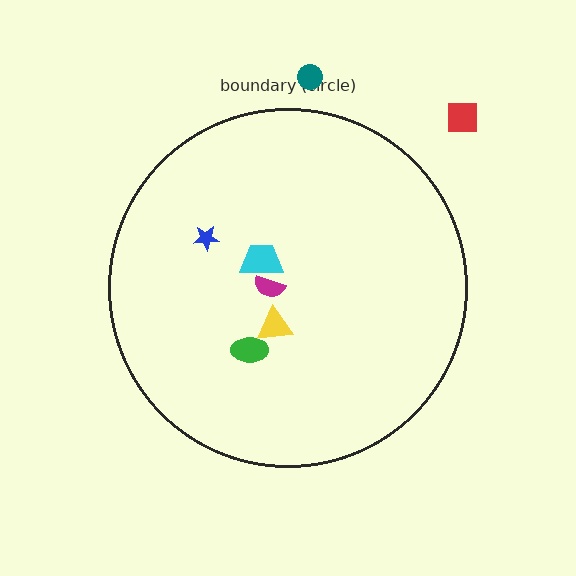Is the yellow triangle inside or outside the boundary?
Inside.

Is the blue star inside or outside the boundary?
Inside.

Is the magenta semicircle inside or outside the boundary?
Inside.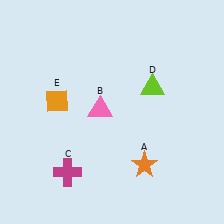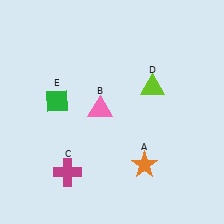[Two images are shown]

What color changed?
The diamond (E) changed from orange in Image 1 to green in Image 2.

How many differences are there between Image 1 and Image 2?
There is 1 difference between the two images.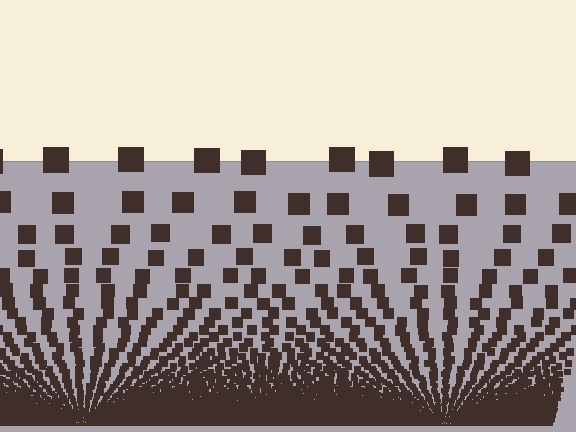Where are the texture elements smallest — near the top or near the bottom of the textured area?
Near the bottom.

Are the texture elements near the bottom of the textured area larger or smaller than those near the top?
Smaller. The gradient is inverted — elements near the bottom are smaller and denser.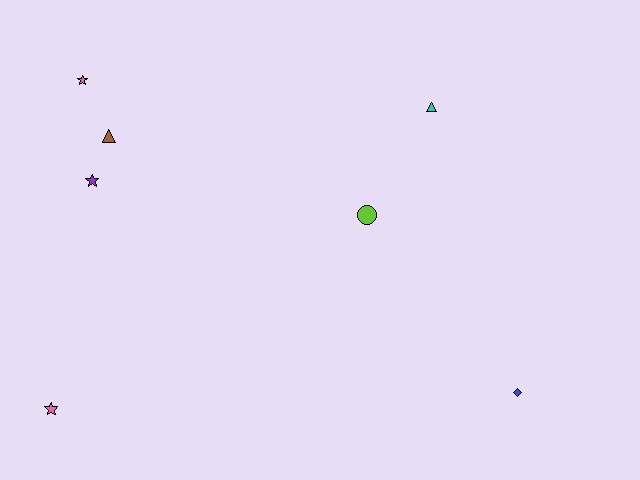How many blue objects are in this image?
There is 1 blue object.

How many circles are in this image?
There is 1 circle.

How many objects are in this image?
There are 7 objects.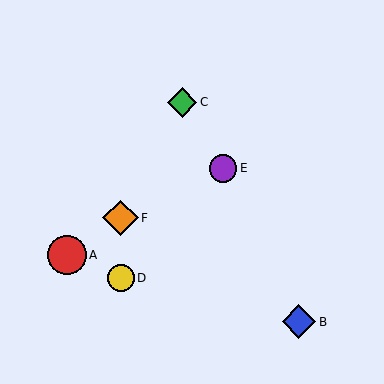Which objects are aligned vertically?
Objects D, F are aligned vertically.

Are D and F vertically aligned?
Yes, both are at x≈121.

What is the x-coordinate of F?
Object F is at x≈121.